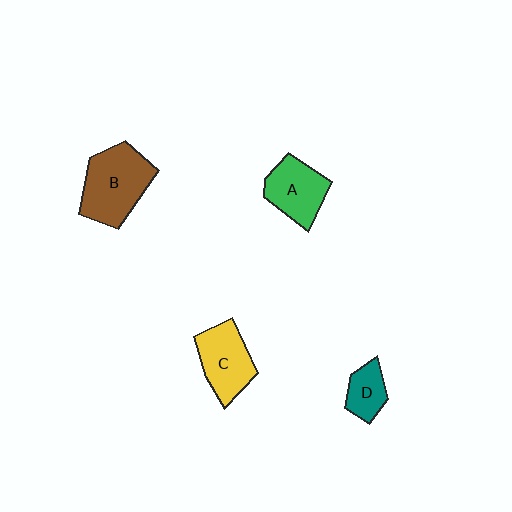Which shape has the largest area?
Shape B (brown).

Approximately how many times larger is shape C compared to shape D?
Approximately 1.8 times.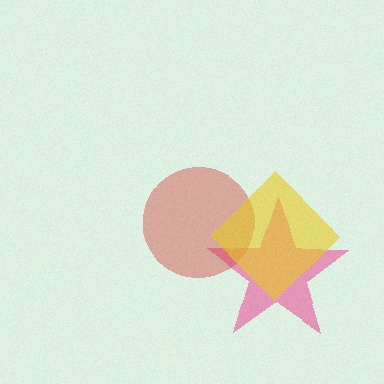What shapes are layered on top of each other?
The layered shapes are: a pink star, a red circle, a yellow diamond.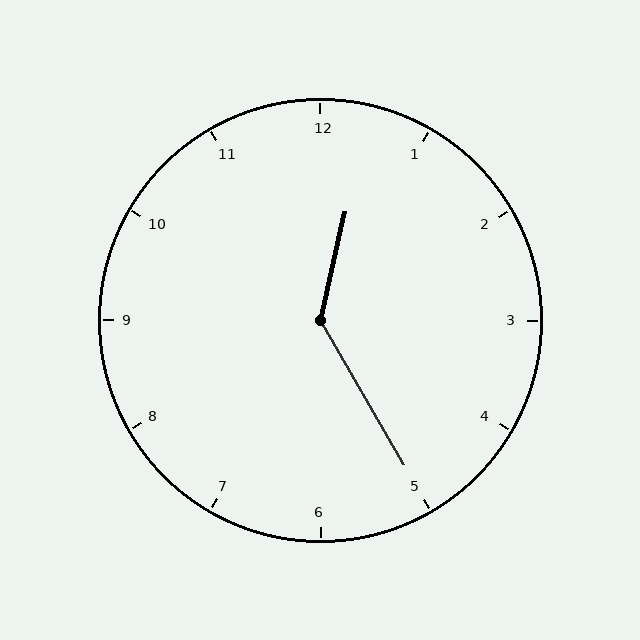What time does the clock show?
12:25.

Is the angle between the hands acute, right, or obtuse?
It is obtuse.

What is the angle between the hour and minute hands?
Approximately 138 degrees.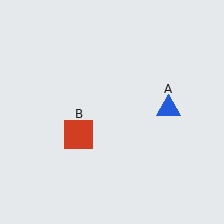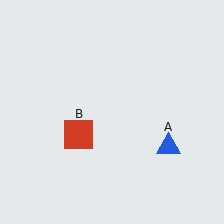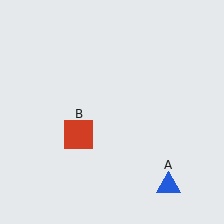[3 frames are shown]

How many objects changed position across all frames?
1 object changed position: blue triangle (object A).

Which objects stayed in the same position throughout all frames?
Red square (object B) remained stationary.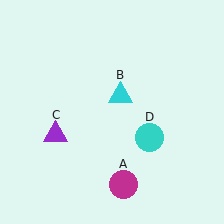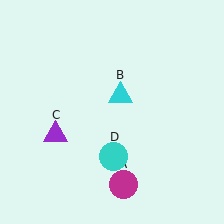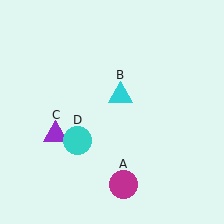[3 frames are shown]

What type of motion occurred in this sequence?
The cyan circle (object D) rotated clockwise around the center of the scene.